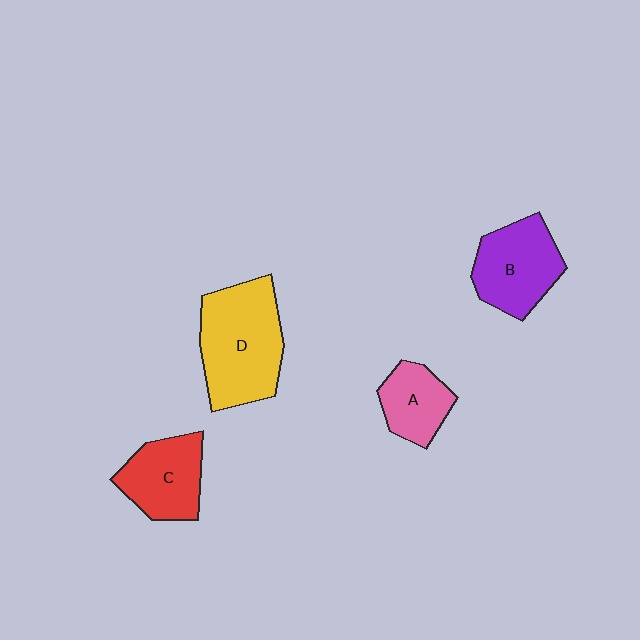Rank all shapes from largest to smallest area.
From largest to smallest: D (yellow), B (purple), C (red), A (pink).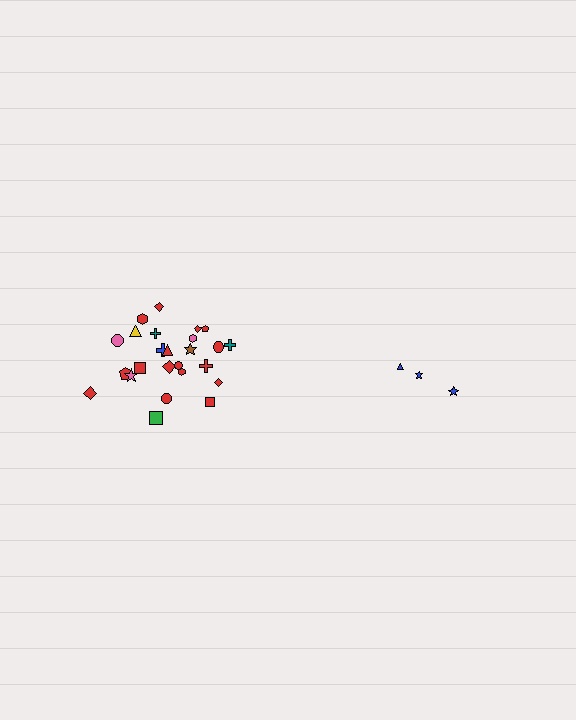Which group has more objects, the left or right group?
The left group.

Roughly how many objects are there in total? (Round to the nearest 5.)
Roughly 30 objects in total.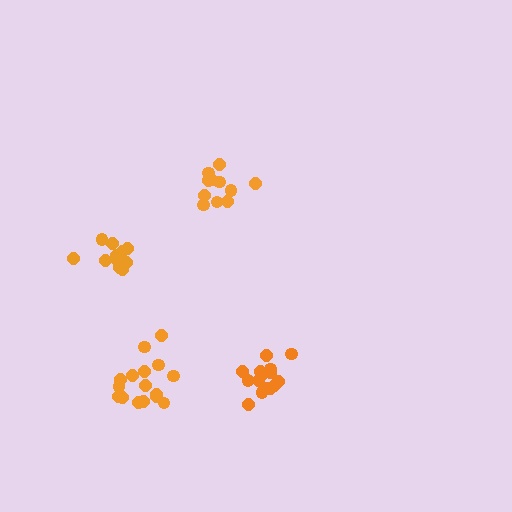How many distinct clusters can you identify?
There are 4 distinct clusters.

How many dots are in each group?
Group 1: 12 dots, Group 2: 16 dots, Group 3: 11 dots, Group 4: 15 dots (54 total).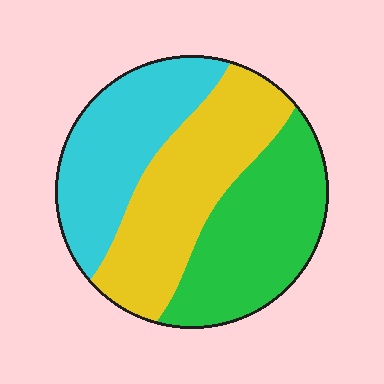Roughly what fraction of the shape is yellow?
Yellow takes up between a quarter and a half of the shape.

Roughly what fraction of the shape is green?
Green takes up about one third (1/3) of the shape.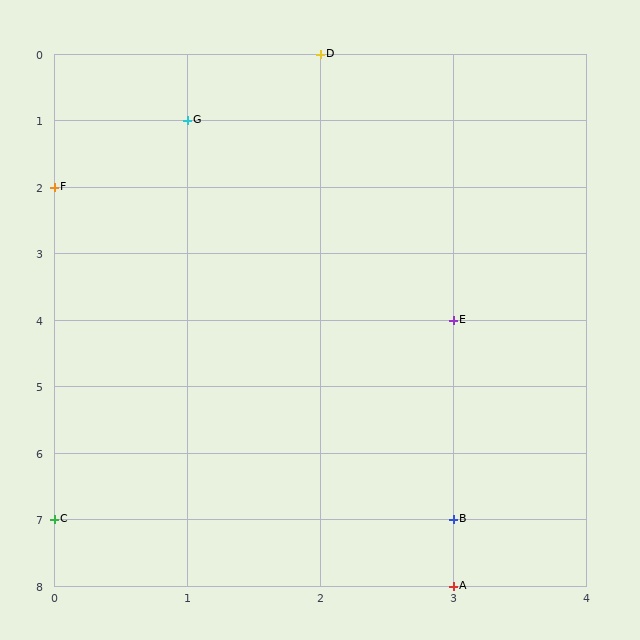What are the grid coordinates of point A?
Point A is at grid coordinates (3, 8).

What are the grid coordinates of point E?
Point E is at grid coordinates (3, 4).